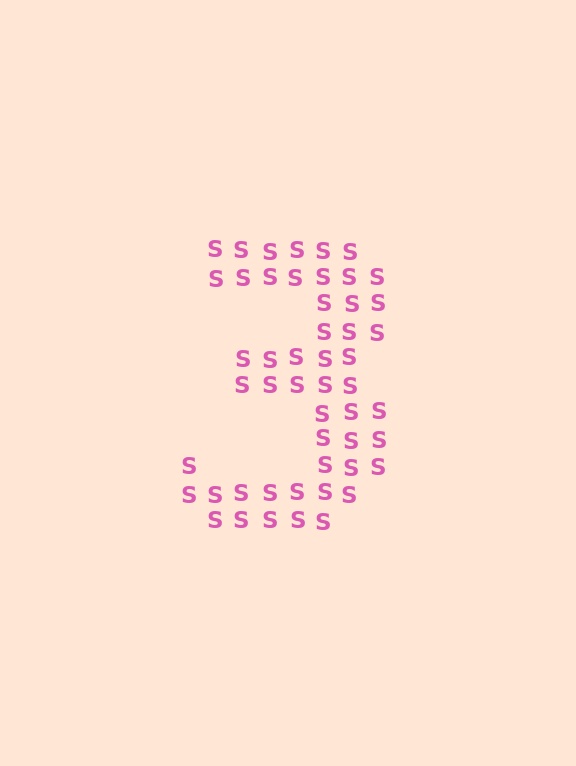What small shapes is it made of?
It is made of small letter S's.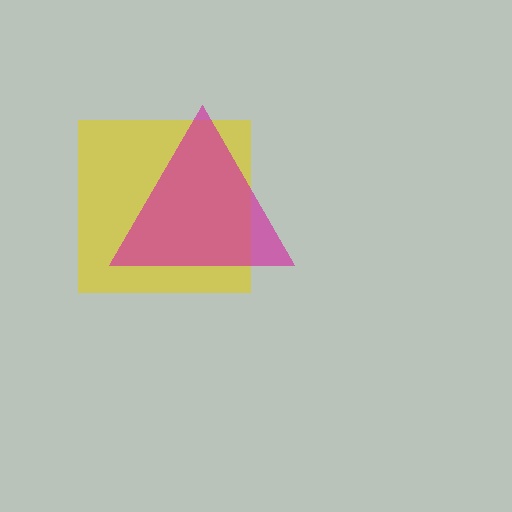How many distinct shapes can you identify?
There are 2 distinct shapes: a yellow square, a magenta triangle.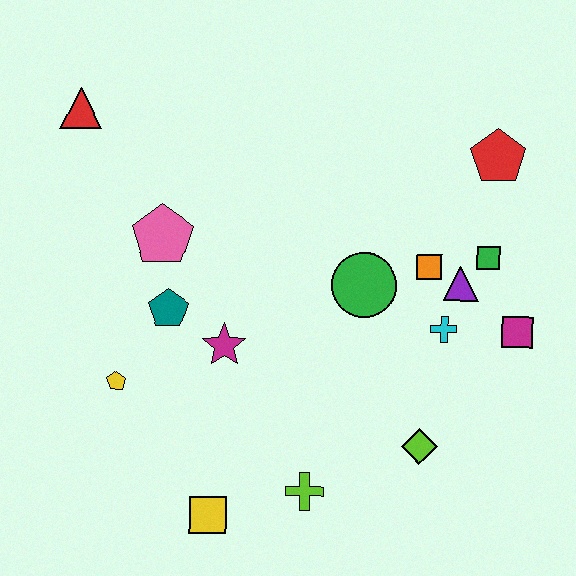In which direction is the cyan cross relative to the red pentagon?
The cyan cross is below the red pentagon.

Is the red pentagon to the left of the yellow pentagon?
No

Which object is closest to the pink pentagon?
The teal pentagon is closest to the pink pentagon.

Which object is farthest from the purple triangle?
The red triangle is farthest from the purple triangle.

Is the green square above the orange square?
Yes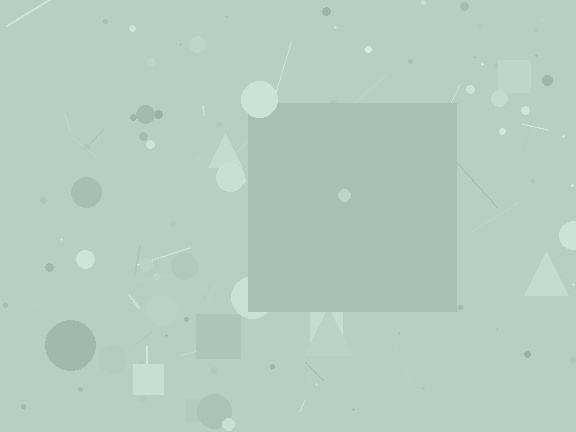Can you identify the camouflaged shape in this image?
The camouflaged shape is a square.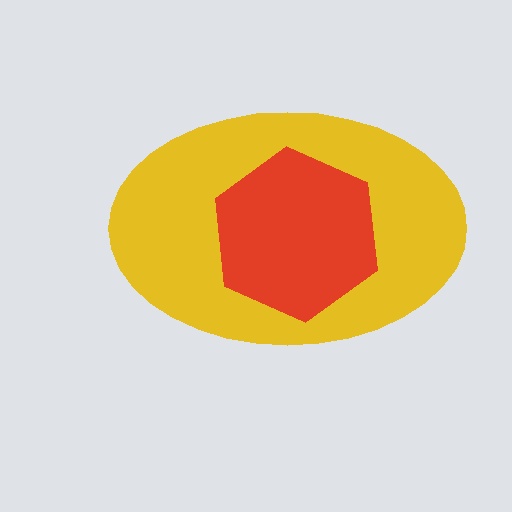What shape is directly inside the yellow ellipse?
The red hexagon.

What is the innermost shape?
The red hexagon.